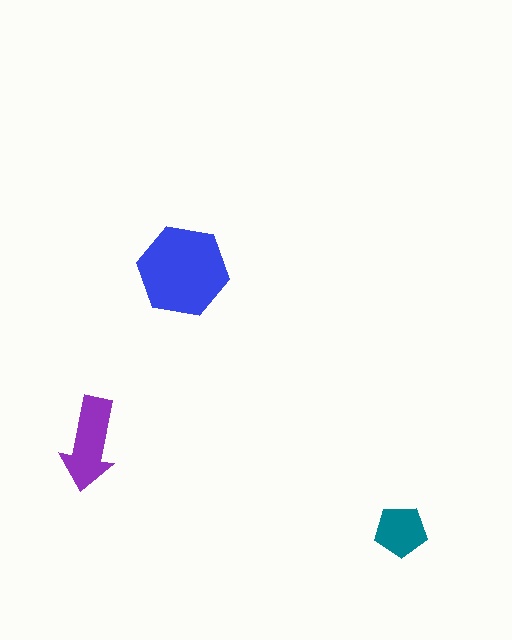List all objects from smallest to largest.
The teal pentagon, the purple arrow, the blue hexagon.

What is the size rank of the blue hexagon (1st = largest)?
1st.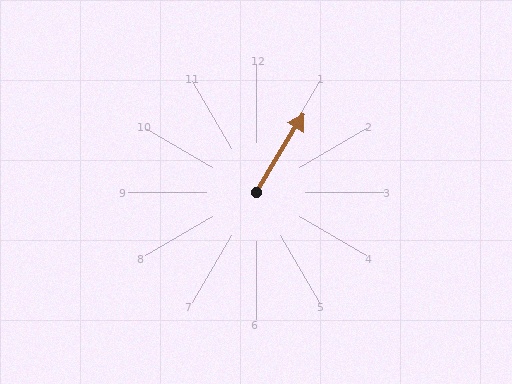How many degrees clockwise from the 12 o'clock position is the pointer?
Approximately 31 degrees.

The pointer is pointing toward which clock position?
Roughly 1 o'clock.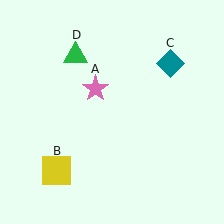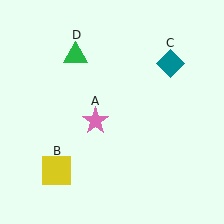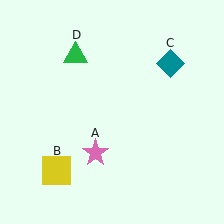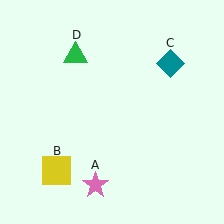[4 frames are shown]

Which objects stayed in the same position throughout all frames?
Yellow square (object B) and teal diamond (object C) and green triangle (object D) remained stationary.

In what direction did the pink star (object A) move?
The pink star (object A) moved down.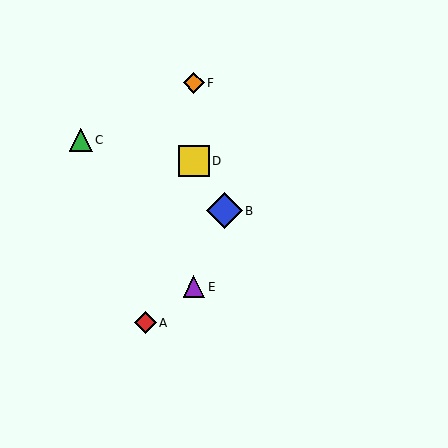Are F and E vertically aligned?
Yes, both are at x≈194.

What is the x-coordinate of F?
Object F is at x≈194.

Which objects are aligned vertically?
Objects D, E, F are aligned vertically.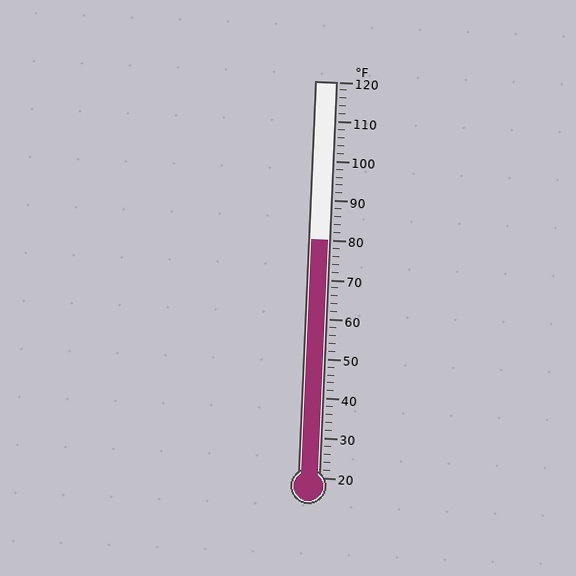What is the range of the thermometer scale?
The thermometer scale ranges from 20°F to 120°F.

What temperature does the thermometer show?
The thermometer shows approximately 80°F.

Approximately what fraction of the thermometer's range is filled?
The thermometer is filled to approximately 60% of its range.